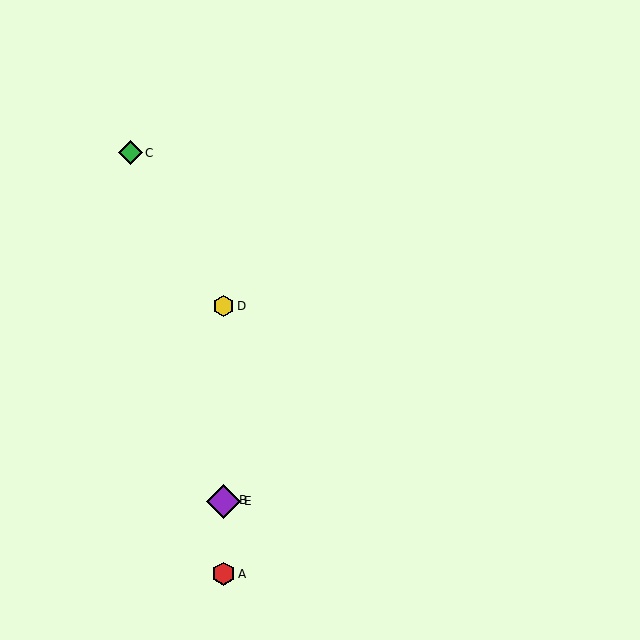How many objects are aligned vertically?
4 objects (A, B, D, E) are aligned vertically.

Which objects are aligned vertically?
Objects A, B, D, E are aligned vertically.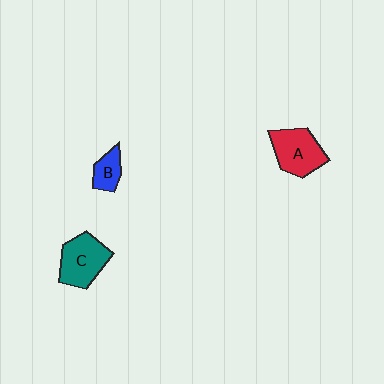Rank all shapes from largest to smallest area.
From largest to smallest: C (teal), A (red), B (blue).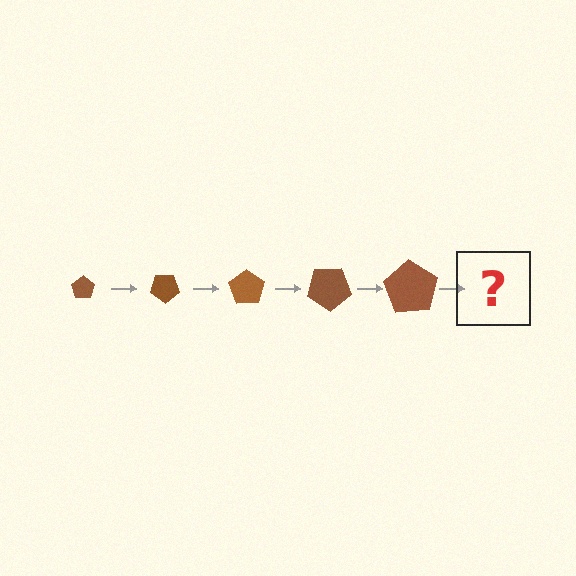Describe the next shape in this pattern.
It should be a pentagon, larger than the previous one and rotated 175 degrees from the start.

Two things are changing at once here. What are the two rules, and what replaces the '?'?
The two rules are that the pentagon grows larger each step and it rotates 35 degrees each step. The '?' should be a pentagon, larger than the previous one and rotated 175 degrees from the start.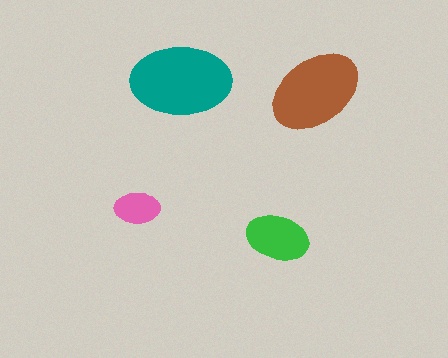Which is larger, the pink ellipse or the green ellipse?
The green one.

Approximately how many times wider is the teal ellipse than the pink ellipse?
About 2 times wider.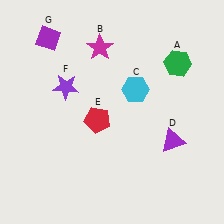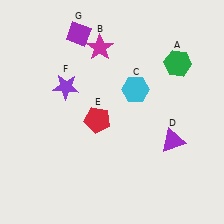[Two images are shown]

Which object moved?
The purple diamond (G) moved right.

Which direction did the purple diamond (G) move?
The purple diamond (G) moved right.